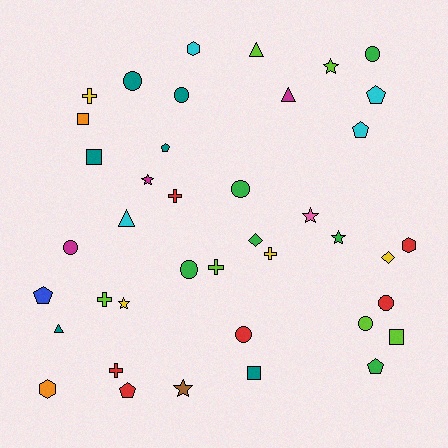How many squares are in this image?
There are 4 squares.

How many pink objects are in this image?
There is 1 pink object.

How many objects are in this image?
There are 40 objects.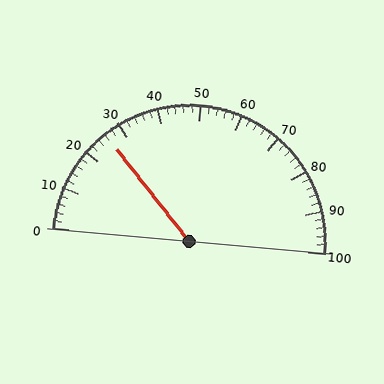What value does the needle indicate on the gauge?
The needle indicates approximately 26.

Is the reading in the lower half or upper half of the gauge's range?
The reading is in the lower half of the range (0 to 100).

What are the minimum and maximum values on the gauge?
The gauge ranges from 0 to 100.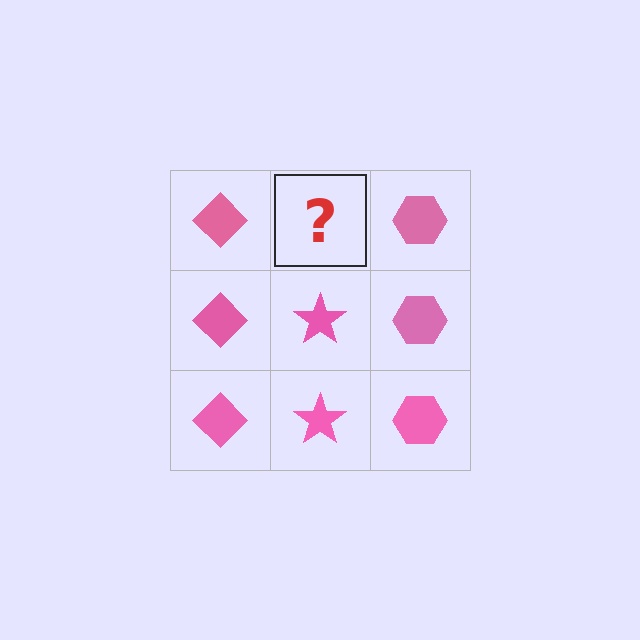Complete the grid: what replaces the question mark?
The question mark should be replaced with a pink star.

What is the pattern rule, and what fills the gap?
The rule is that each column has a consistent shape. The gap should be filled with a pink star.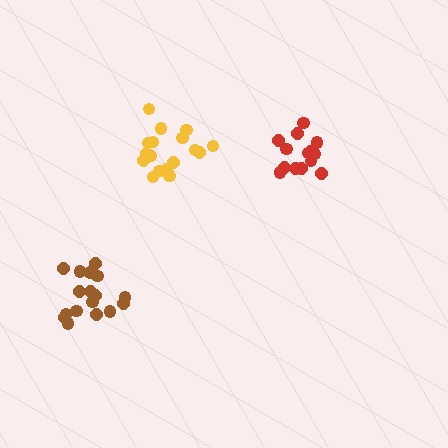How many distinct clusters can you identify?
There are 3 distinct clusters.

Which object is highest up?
The yellow cluster is topmost.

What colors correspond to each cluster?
The clusters are colored: red, brown, yellow.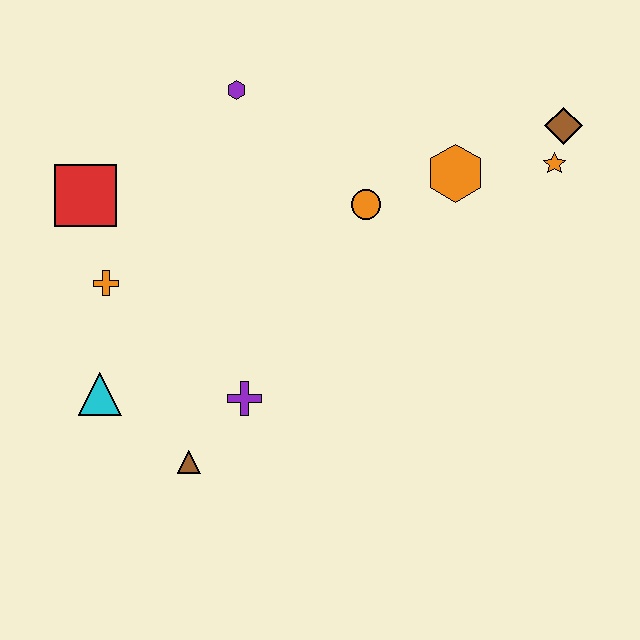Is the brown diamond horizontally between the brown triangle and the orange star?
No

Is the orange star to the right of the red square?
Yes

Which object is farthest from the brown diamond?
The cyan triangle is farthest from the brown diamond.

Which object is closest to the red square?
The orange cross is closest to the red square.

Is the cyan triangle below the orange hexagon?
Yes